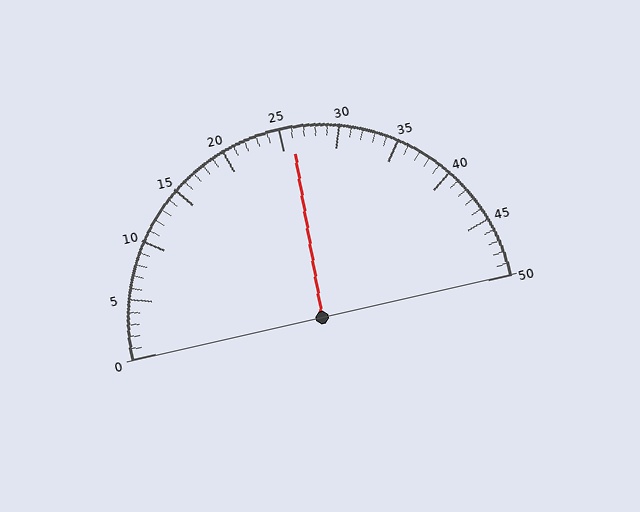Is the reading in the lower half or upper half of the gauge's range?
The reading is in the upper half of the range (0 to 50).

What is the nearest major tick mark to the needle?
The nearest major tick mark is 25.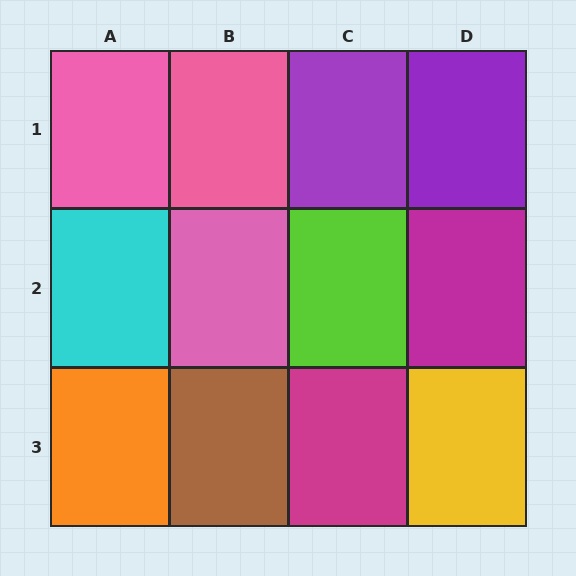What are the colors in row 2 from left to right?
Cyan, pink, lime, magenta.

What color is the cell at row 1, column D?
Purple.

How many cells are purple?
2 cells are purple.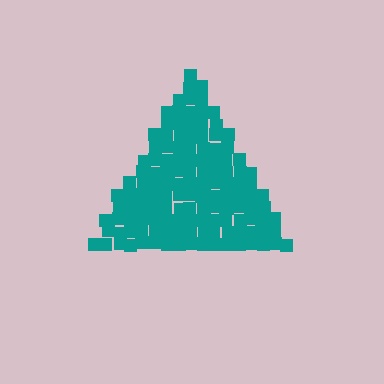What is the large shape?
The large shape is a triangle.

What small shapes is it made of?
It is made of small squares.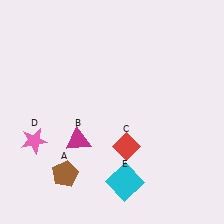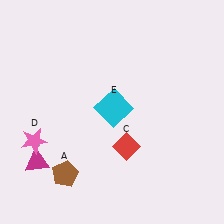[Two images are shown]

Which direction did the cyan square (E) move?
The cyan square (E) moved up.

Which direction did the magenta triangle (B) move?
The magenta triangle (B) moved left.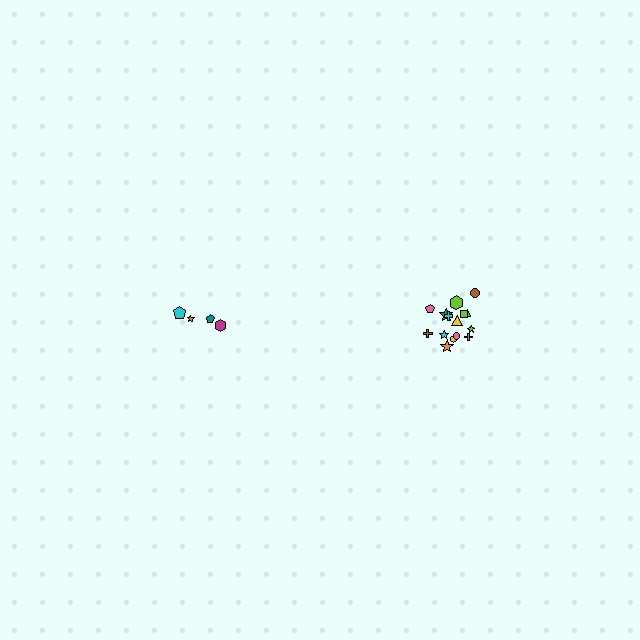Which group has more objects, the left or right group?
The right group.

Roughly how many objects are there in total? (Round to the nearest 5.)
Roughly 20 objects in total.